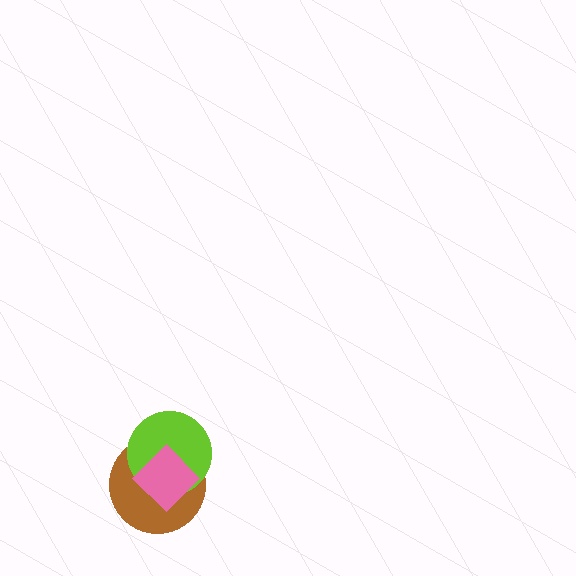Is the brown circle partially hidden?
Yes, it is partially covered by another shape.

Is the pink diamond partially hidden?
No, no other shape covers it.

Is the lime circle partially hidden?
Yes, it is partially covered by another shape.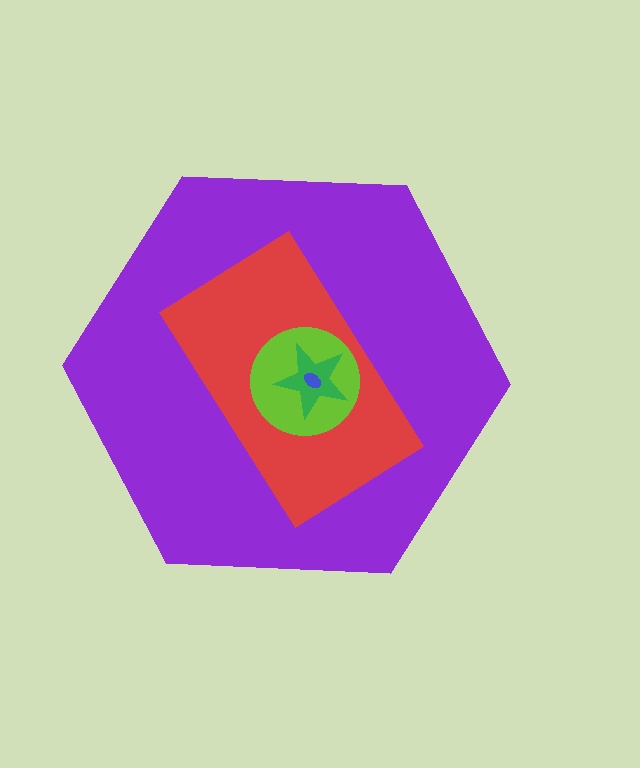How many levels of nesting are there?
5.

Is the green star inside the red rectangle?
Yes.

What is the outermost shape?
The purple hexagon.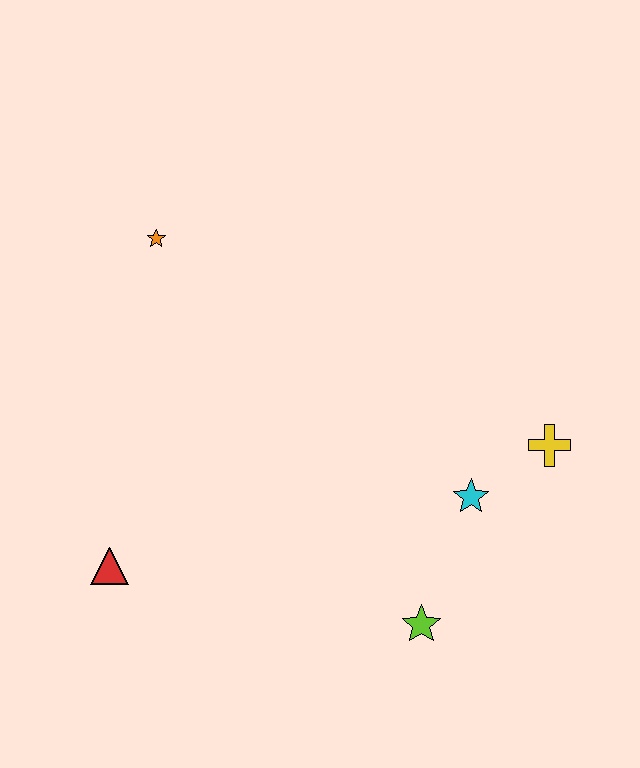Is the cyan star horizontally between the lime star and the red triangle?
No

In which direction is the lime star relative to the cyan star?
The lime star is below the cyan star.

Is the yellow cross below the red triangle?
No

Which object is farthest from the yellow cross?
The red triangle is farthest from the yellow cross.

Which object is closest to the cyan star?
The yellow cross is closest to the cyan star.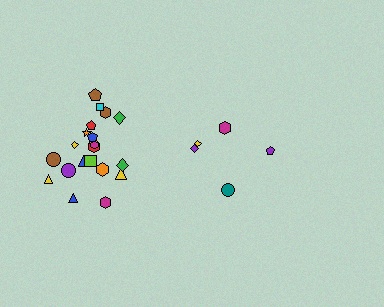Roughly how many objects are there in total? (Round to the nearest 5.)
Roughly 25 objects in total.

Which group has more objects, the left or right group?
The left group.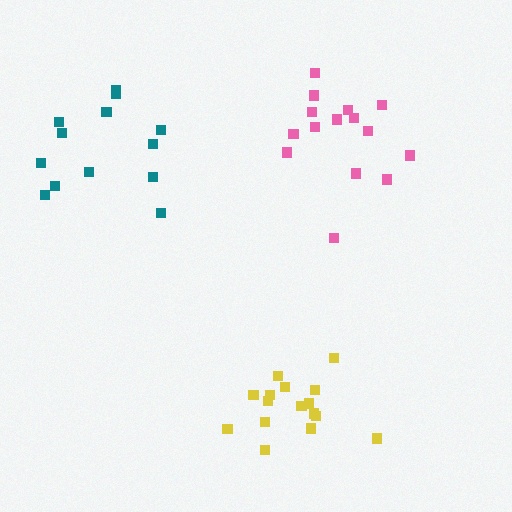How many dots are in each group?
Group 1: 13 dots, Group 2: 15 dots, Group 3: 16 dots (44 total).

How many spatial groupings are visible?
There are 3 spatial groupings.